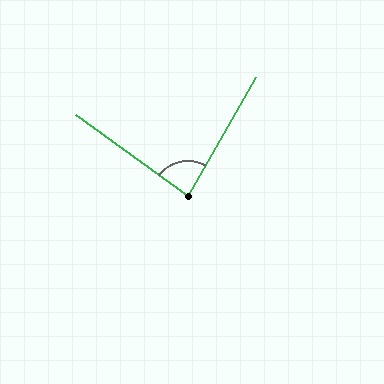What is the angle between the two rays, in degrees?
Approximately 84 degrees.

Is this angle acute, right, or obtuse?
It is acute.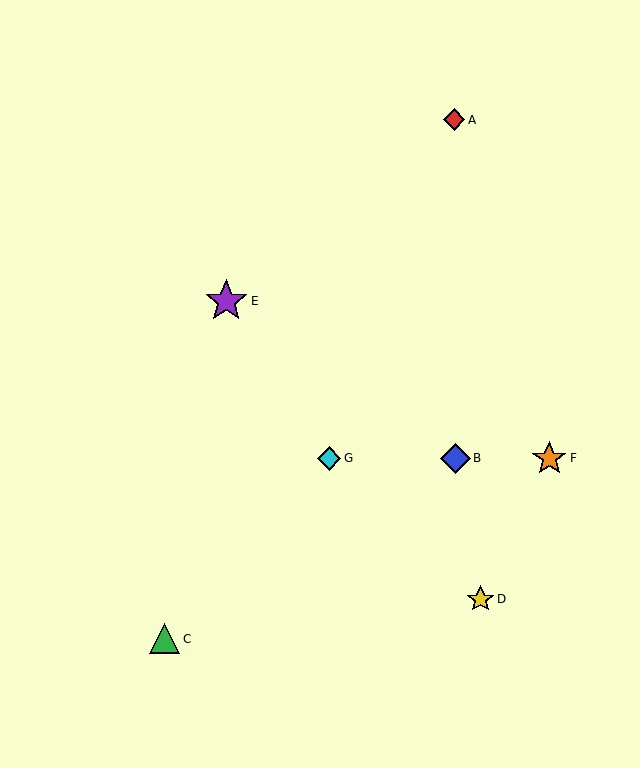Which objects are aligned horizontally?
Objects B, F, G are aligned horizontally.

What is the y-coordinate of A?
Object A is at y≈120.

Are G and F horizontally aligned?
Yes, both are at y≈458.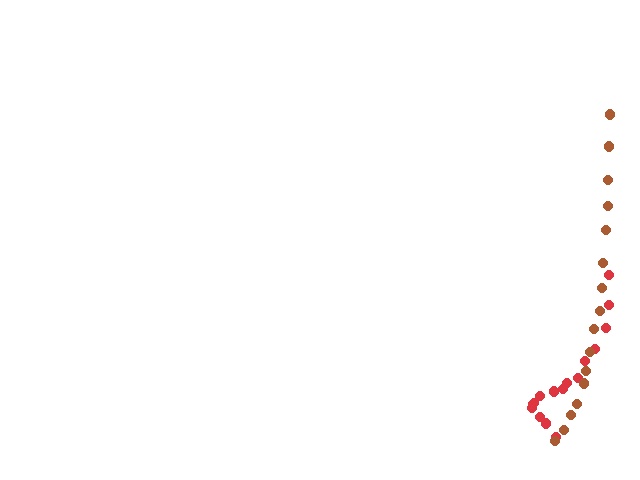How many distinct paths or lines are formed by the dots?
There are 2 distinct paths.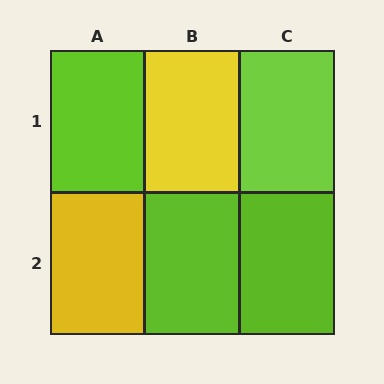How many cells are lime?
4 cells are lime.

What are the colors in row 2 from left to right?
Yellow, lime, lime.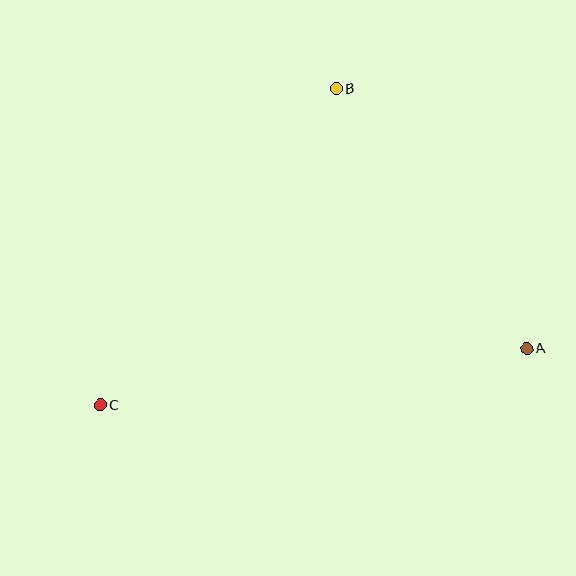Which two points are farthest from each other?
Points A and C are farthest from each other.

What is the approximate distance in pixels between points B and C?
The distance between B and C is approximately 395 pixels.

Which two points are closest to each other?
Points A and B are closest to each other.